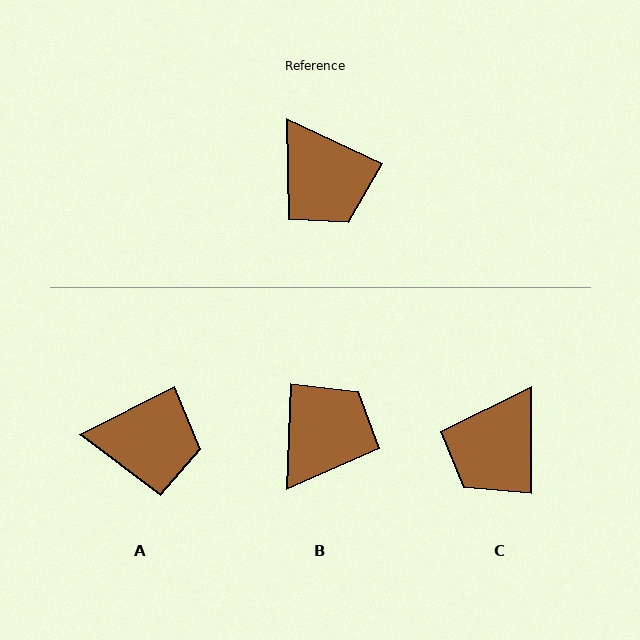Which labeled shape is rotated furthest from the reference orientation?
B, about 113 degrees away.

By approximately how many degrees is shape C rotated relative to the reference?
Approximately 65 degrees clockwise.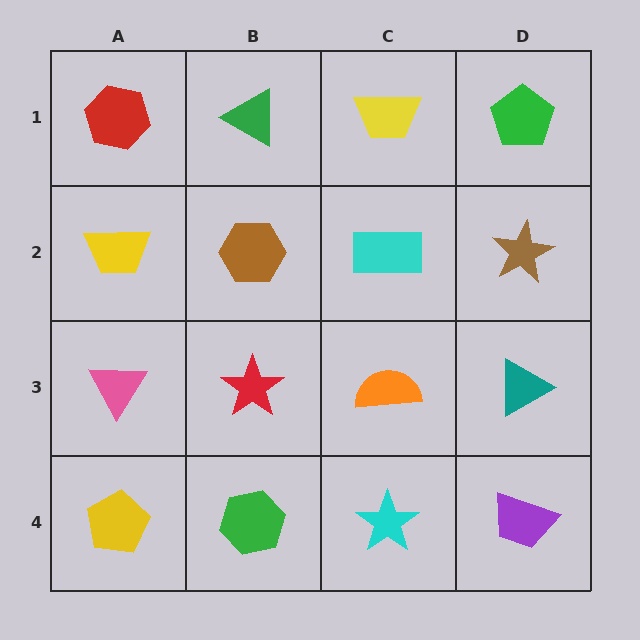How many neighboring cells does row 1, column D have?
2.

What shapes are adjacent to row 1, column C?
A cyan rectangle (row 2, column C), a green triangle (row 1, column B), a green pentagon (row 1, column D).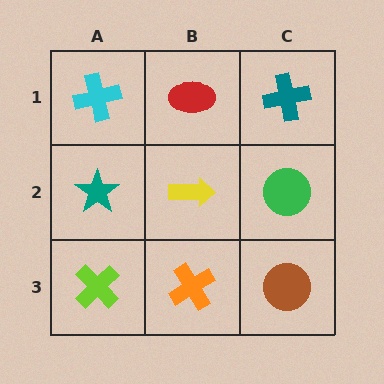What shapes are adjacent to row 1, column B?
A yellow arrow (row 2, column B), a cyan cross (row 1, column A), a teal cross (row 1, column C).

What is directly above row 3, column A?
A teal star.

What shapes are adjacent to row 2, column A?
A cyan cross (row 1, column A), a lime cross (row 3, column A), a yellow arrow (row 2, column B).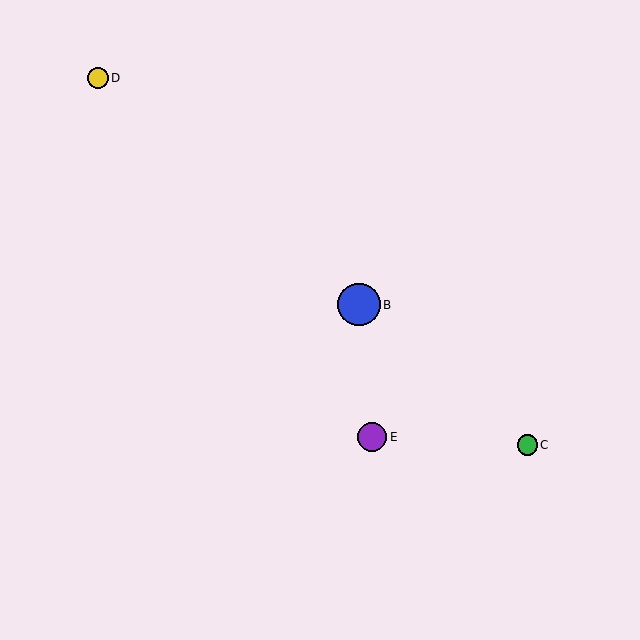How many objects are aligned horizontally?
2 objects (A, B) are aligned horizontally.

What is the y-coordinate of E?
Object E is at y≈437.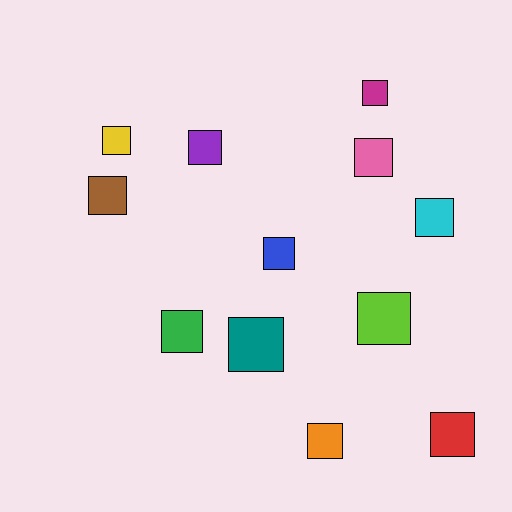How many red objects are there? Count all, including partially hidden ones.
There is 1 red object.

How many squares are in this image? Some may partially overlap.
There are 12 squares.